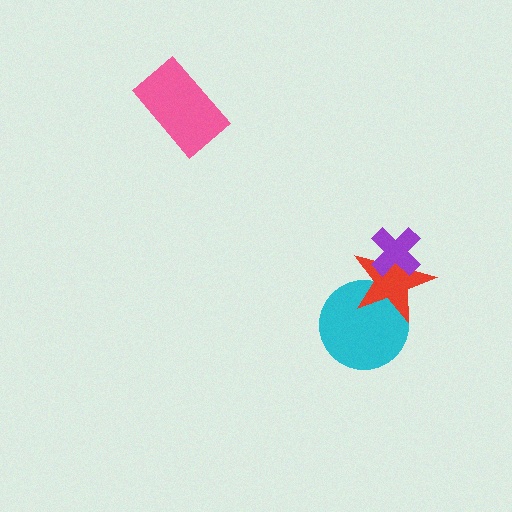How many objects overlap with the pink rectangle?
0 objects overlap with the pink rectangle.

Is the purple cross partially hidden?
No, no other shape covers it.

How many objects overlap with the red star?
2 objects overlap with the red star.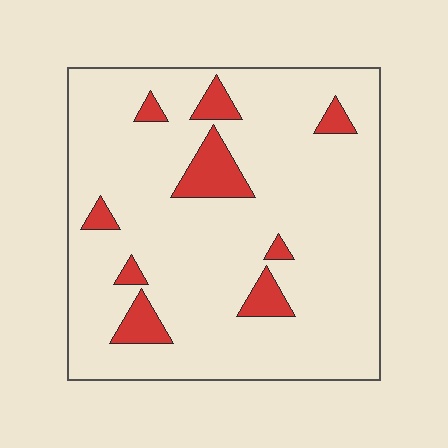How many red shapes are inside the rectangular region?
9.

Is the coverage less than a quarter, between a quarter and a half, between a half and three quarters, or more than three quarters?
Less than a quarter.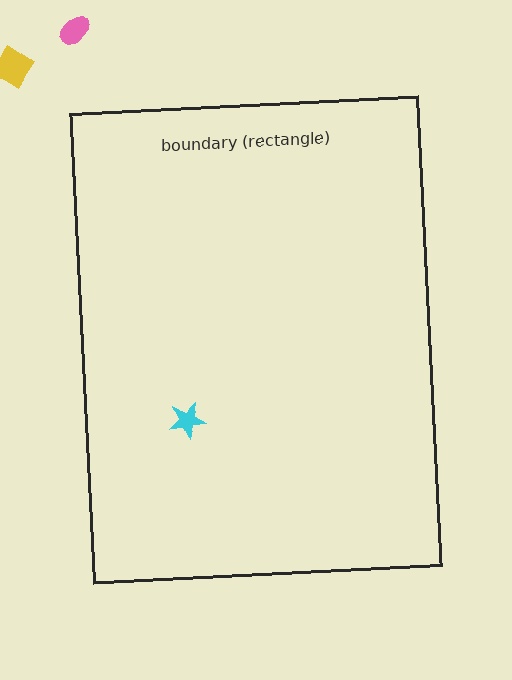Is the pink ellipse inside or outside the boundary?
Outside.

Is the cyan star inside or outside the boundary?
Inside.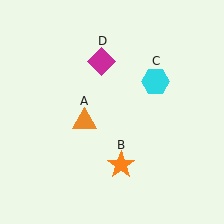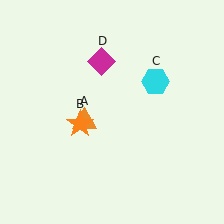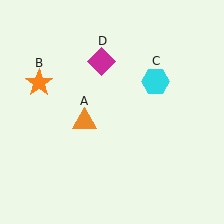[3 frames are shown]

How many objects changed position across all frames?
1 object changed position: orange star (object B).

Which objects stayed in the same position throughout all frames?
Orange triangle (object A) and cyan hexagon (object C) and magenta diamond (object D) remained stationary.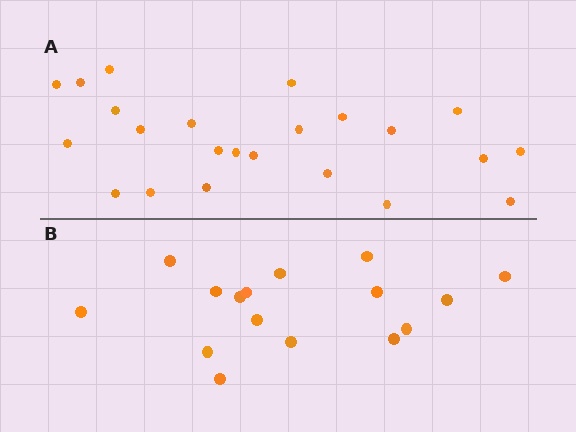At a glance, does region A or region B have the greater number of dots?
Region A (the top region) has more dots.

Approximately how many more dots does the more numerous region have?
Region A has roughly 8 or so more dots than region B.